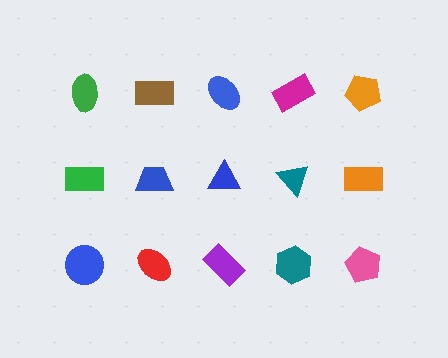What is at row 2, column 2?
A blue trapezoid.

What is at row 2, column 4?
A teal triangle.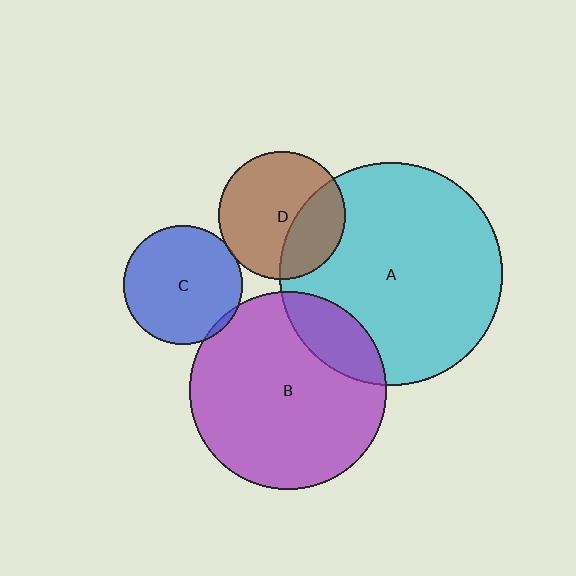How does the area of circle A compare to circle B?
Approximately 1.3 times.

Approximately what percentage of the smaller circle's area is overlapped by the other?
Approximately 30%.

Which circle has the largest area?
Circle A (cyan).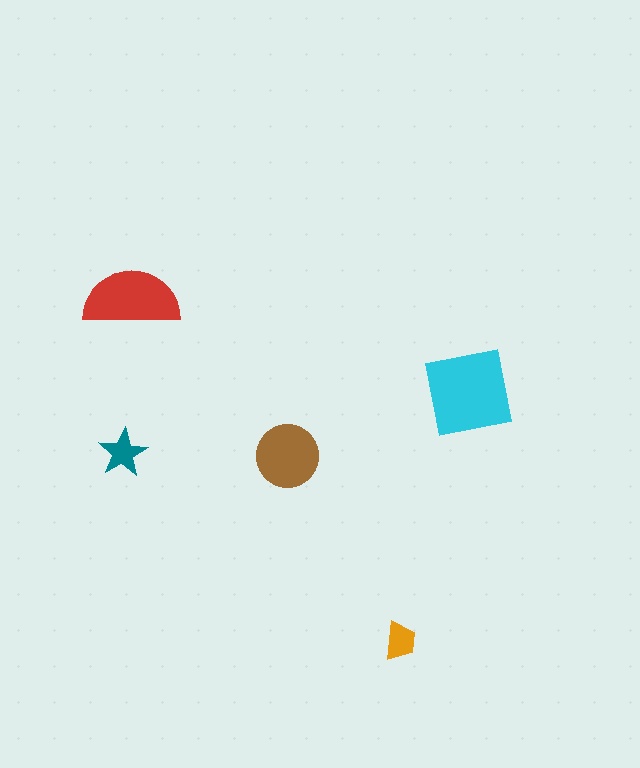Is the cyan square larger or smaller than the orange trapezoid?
Larger.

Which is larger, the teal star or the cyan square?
The cyan square.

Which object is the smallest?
The orange trapezoid.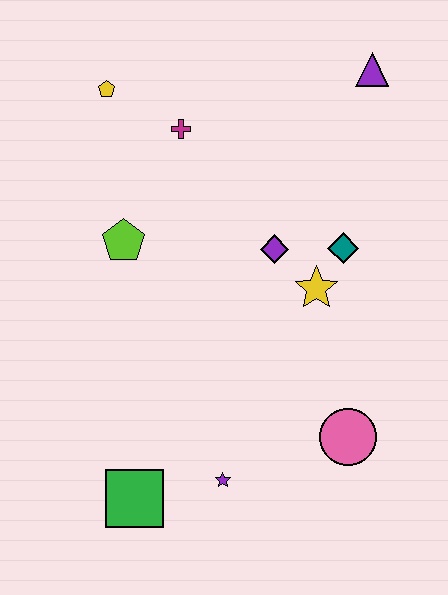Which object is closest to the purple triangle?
The teal diamond is closest to the purple triangle.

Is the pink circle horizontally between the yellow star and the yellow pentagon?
No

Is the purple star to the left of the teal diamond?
Yes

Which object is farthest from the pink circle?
The yellow pentagon is farthest from the pink circle.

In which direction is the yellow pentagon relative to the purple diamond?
The yellow pentagon is to the left of the purple diamond.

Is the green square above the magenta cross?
No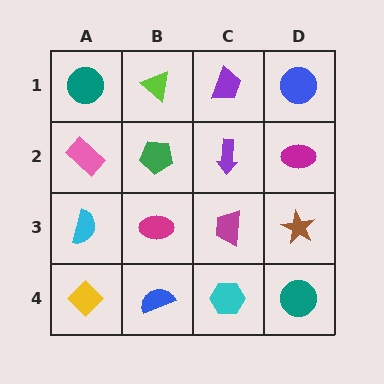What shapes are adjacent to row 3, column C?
A purple arrow (row 2, column C), a cyan hexagon (row 4, column C), a magenta ellipse (row 3, column B), a brown star (row 3, column D).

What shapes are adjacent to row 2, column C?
A purple trapezoid (row 1, column C), a magenta trapezoid (row 3, column C), a green pentagon (row 2, column B), a magenta ellipse (row 2, column D).